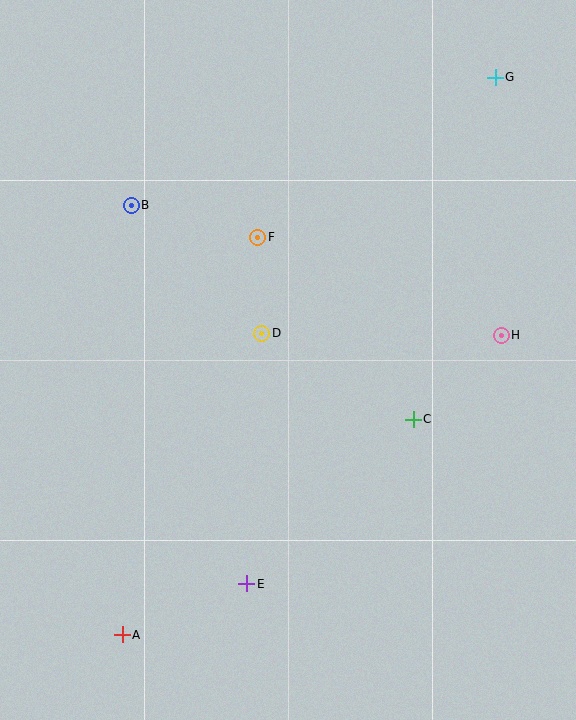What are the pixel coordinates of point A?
Point A is at (122, 635).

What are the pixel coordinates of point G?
Point G is at (495, 77).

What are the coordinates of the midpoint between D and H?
The midpoint between D and H is at (381, 334).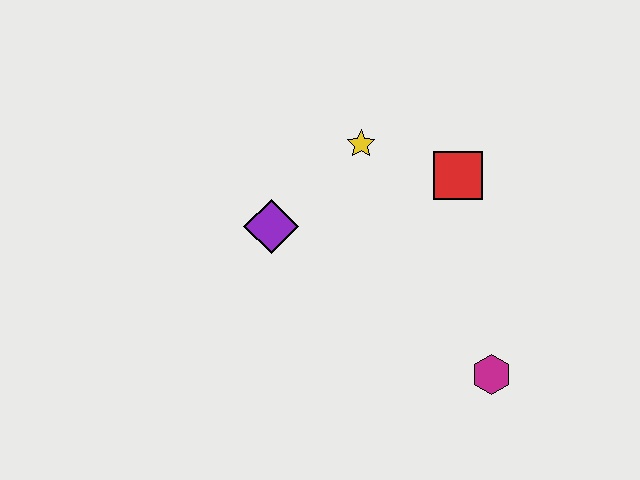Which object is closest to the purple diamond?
The yellow star is closest to the purple diamond.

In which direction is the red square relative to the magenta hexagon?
The red square is above the magenta hexagon.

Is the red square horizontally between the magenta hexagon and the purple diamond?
Yes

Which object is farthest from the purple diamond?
The magenta hexagon is farthest from the purple diamond.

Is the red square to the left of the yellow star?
No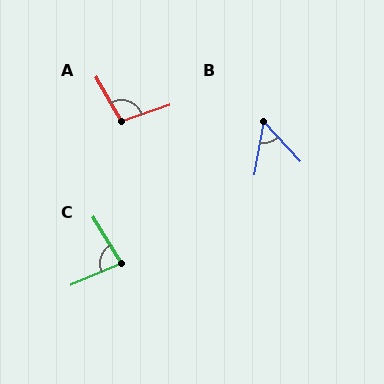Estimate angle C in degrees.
Approximately 82 degrees.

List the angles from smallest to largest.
B (53°), C (82°), A (101°).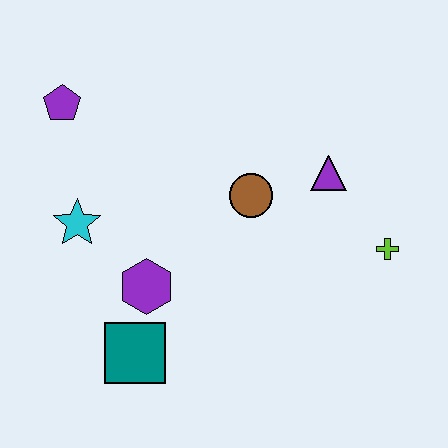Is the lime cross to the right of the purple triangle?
Yes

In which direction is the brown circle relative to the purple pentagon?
The brown circle is to the right of the purple pentagon.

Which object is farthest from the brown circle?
The purple pentagon is farthest from the brown circle.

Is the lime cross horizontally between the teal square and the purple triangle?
No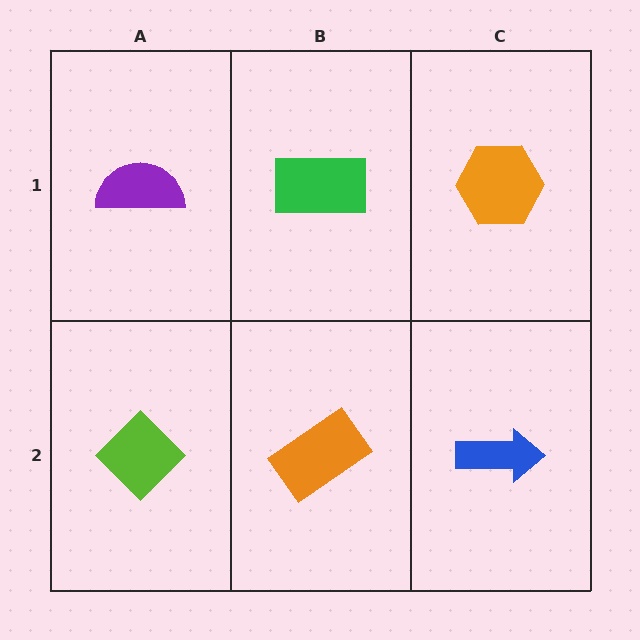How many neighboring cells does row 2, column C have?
2.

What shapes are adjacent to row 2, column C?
An orange hexagon (row 1, column C), an orange rectangle (row 2, column B).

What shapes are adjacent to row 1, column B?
An orange rectangle (row 2, column B), a purple semicircle (row 1, column A), an orange hexagon (row 1, column C).